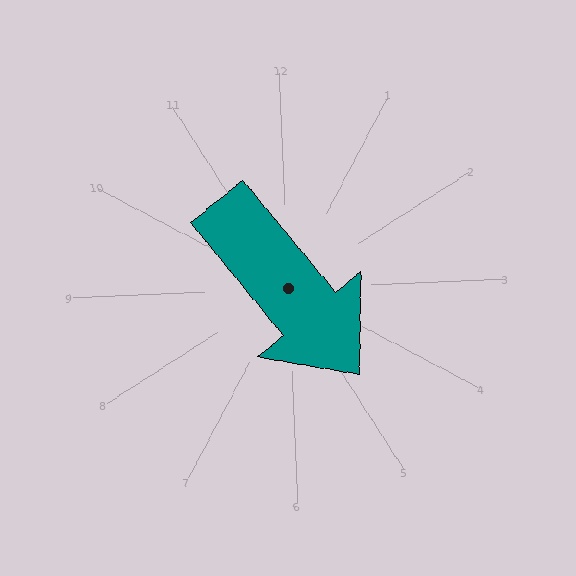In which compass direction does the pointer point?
Southeast.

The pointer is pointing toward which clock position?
Roughly 5 o'clock.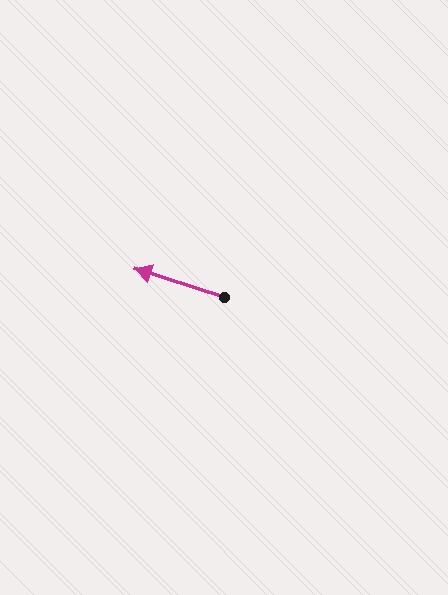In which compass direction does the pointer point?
West.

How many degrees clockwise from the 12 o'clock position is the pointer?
Approximately 288 degrees.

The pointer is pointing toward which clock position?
Roughly 10 o'clock.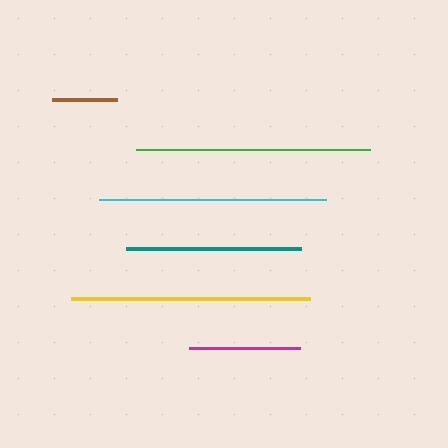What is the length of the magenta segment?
The magenta segment is approximately 111 pixels long.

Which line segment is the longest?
The yellow line is the longest at approximately 239 pixels.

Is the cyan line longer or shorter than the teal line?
The cyan line is longer than the teal line.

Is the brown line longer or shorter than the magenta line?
The magenta line is longer than the brown line.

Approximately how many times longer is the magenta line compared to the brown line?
The magenta line is approximately 1.7 times the length of the brown line.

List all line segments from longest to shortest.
From longest to shortest: yellow, green, cyan, teal, magenta, brown.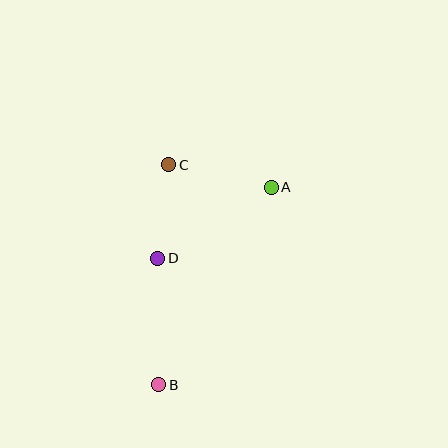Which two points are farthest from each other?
Points A and B are farthest from each other.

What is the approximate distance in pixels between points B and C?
The distance between B and C is approximately 220 pixels.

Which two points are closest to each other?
Points C and D are closest to each other.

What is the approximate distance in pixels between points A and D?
The distance between A and D is approximately 134 pixels.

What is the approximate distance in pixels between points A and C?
The distance between A and C is approximately 105 pixels.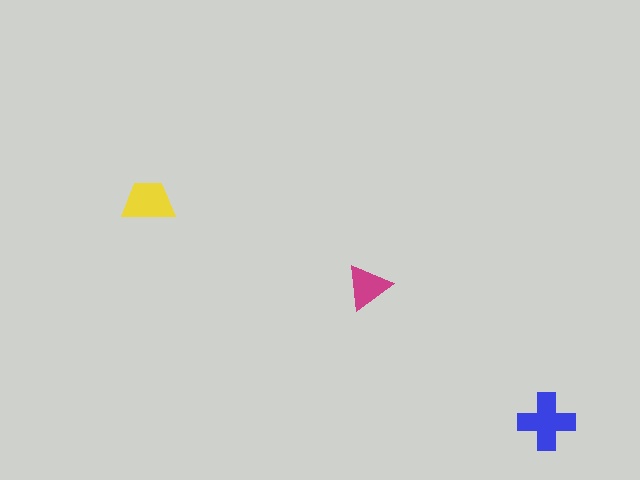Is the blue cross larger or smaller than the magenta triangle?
Larger.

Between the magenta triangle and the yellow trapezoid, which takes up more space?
The yellow trapezoid.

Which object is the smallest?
The magenta triangle.